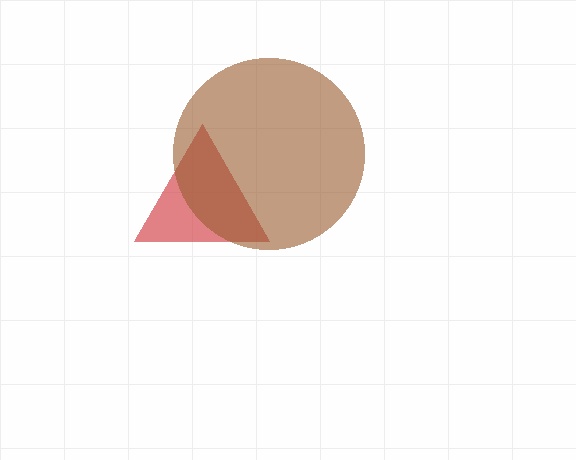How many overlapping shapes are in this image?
There are 2 overlapping shapes in the image.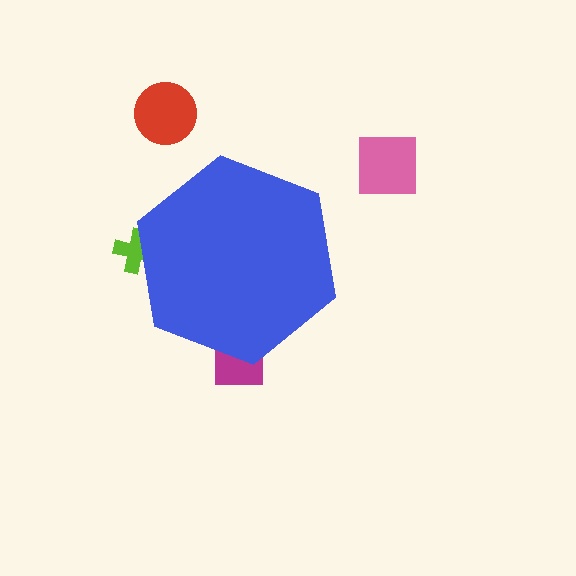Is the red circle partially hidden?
No, the red circle is fully visible.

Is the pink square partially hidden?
No, the pink square is fully visible.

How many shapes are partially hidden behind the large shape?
2 shapes are partially hidden.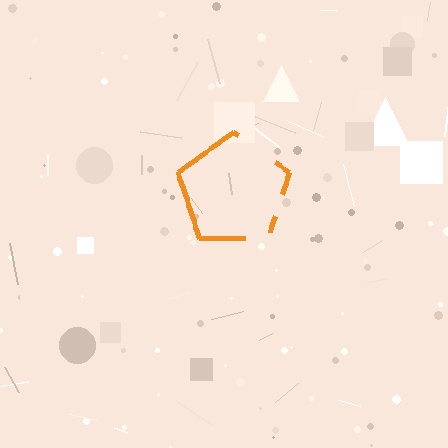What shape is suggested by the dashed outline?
The dashed outline suggests a pentagon.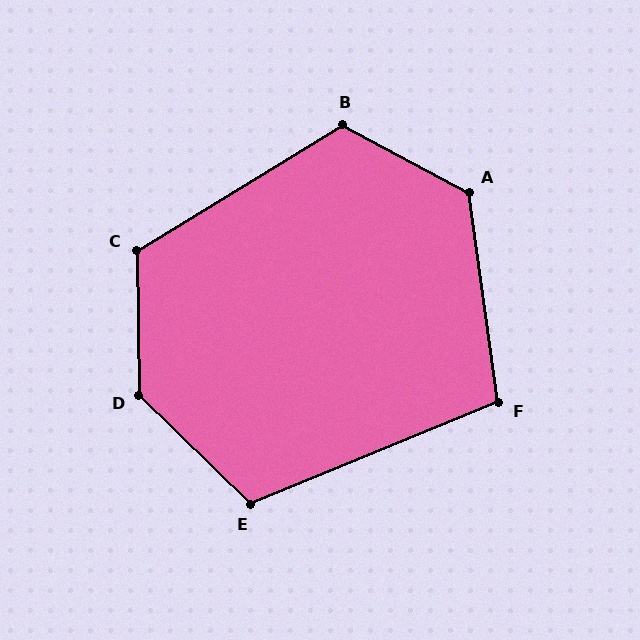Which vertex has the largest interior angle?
D, at approximately 135 degrees.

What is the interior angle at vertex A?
Approximately 126 degrees (obtuse).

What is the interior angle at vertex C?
Approximately 120 degrees (obtuse).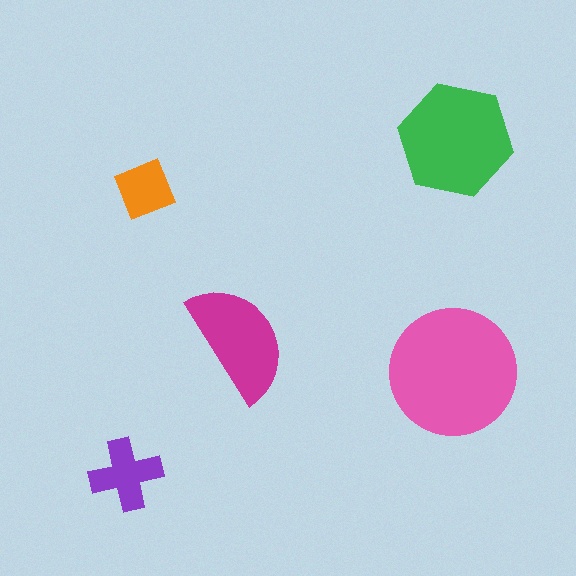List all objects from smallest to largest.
The orange diamond, the purple cross, the magenta semicircle, the green hexagon, the pink circle.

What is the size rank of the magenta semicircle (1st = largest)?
3rd.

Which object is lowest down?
The purple cross is bottommost.